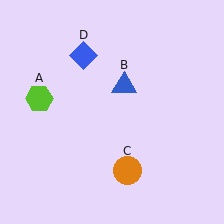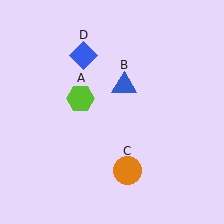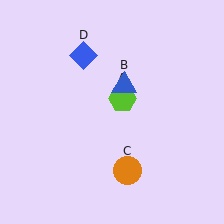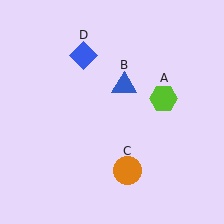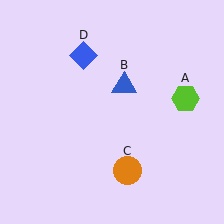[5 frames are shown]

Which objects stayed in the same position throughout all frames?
Blue triangle (object B) and orange circle (object C) and blue diamond (object D) remained stationary.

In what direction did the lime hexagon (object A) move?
The lime hexagon (object A) moved right.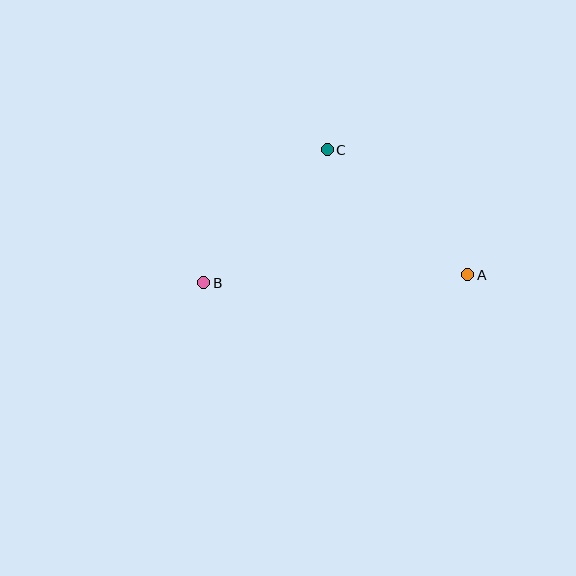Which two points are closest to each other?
Points B and C are closest to each other.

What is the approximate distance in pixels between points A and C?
The distance between A and C is approximately 188 pixels.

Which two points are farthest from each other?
Points A and B are farthest from each other.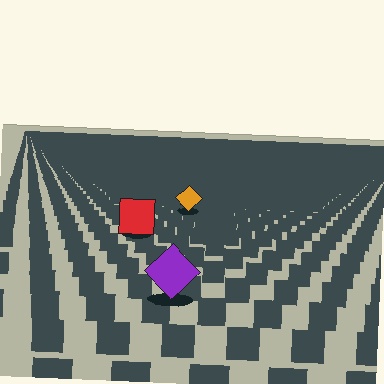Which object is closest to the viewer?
The purple diamond is closest. The texture marks near it are larger and more spread out.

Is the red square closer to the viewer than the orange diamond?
Yes. The red square is closer — you can tell from the texture gradient: the ground texture is coarser near it.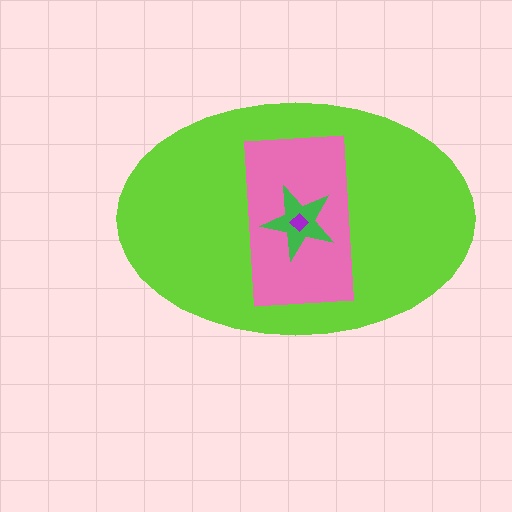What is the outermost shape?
The lime ellipse.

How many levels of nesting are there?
4.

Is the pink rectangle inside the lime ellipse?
Yes.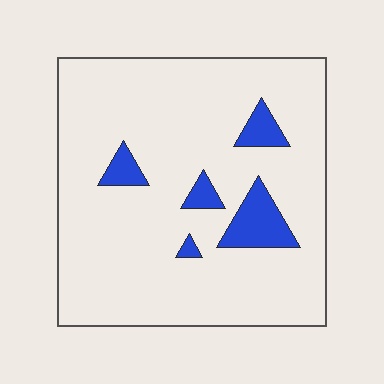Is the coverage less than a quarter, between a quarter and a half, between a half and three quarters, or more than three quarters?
Less than a quarter.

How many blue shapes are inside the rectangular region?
5.